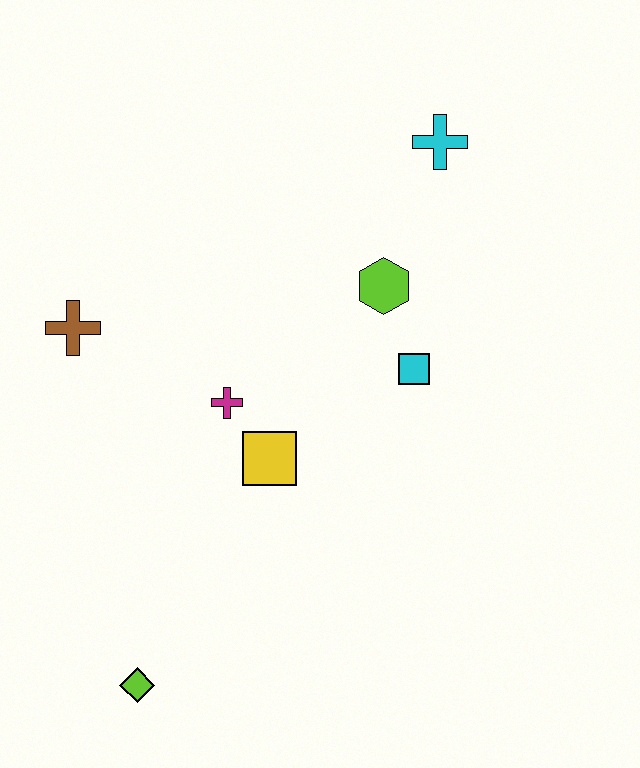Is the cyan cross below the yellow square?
No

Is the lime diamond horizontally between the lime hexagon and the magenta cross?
No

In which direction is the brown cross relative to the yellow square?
The brown cross is to the left of the yellow square.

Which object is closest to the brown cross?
The magenta cross is closest to the brown cross.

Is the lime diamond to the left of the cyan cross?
Yes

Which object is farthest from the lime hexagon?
The lime diamond is farthest from the lime hexagon.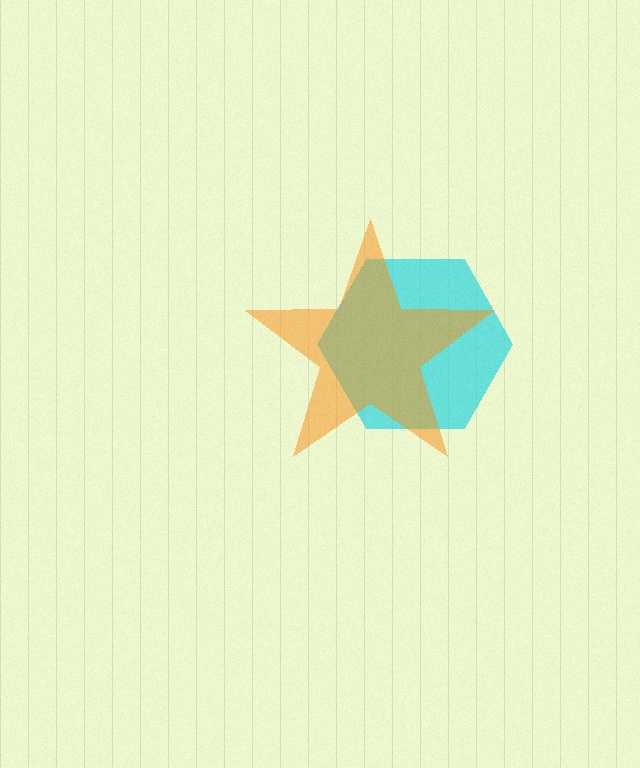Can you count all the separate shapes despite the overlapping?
Yes, there are 2 separate shapes.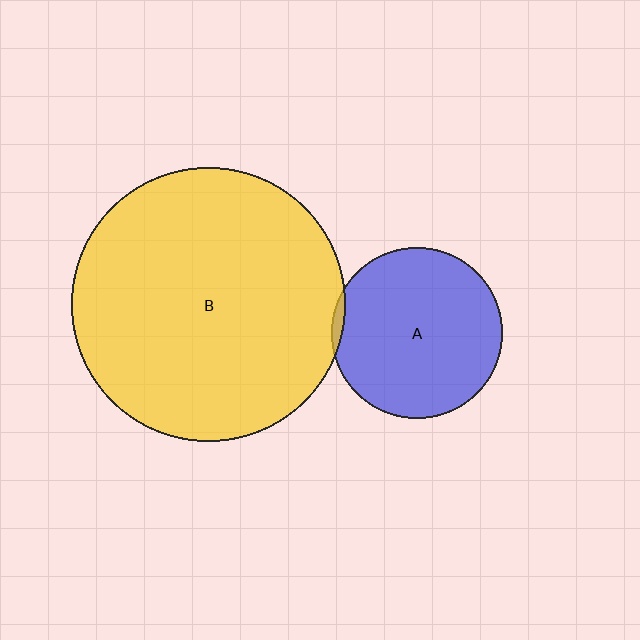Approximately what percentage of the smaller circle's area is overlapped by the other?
Approximately 5%.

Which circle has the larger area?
Circle B (yellow).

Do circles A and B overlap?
Yes.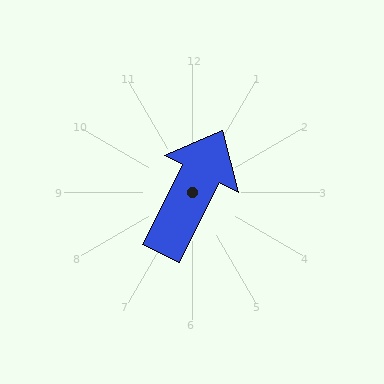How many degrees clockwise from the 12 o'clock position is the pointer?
Approximately 27 degrees.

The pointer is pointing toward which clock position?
Roughly 1 o'clock.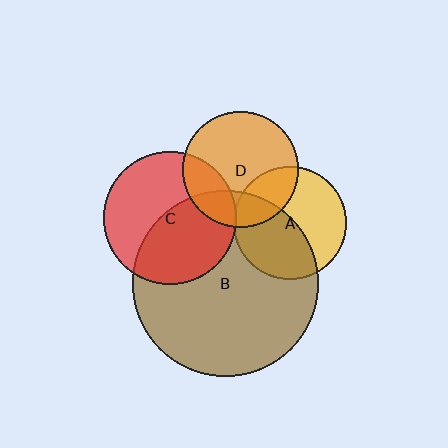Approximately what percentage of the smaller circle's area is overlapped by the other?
Approximately 5%.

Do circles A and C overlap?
Yes.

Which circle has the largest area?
Circle B (brown).